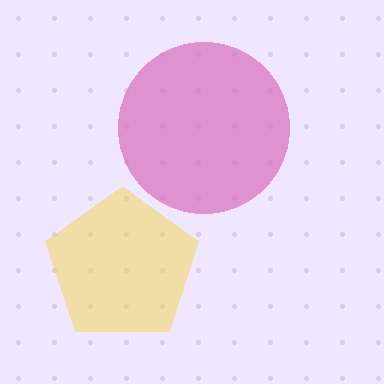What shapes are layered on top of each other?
The layered shapes are: a yellow pentagon, a pink circle.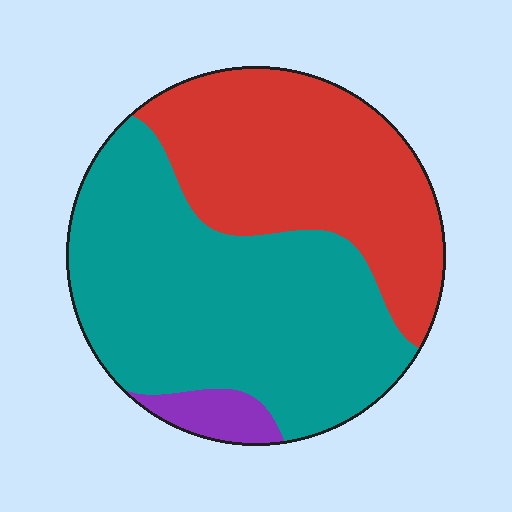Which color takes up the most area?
Teal, at roughly 55%.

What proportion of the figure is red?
Red takes up about two fifths (2/5) of the figure.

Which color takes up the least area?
Purple, at roughly 5%.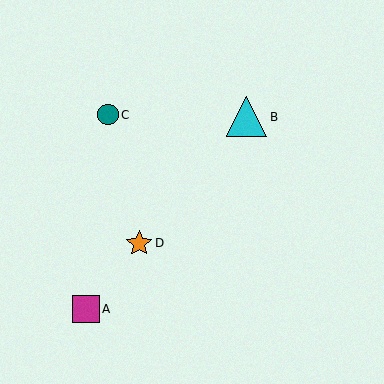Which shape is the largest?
The cyan triangle (labeled B) is the largest.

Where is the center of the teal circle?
The center of the teal circle is at (108, 115).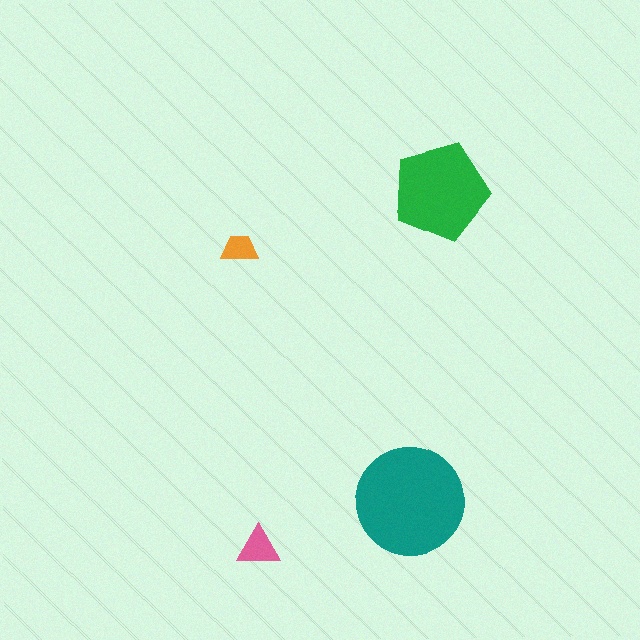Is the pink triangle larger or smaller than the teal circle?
Smaller.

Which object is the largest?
The teal circle.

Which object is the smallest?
The orange trapezoid.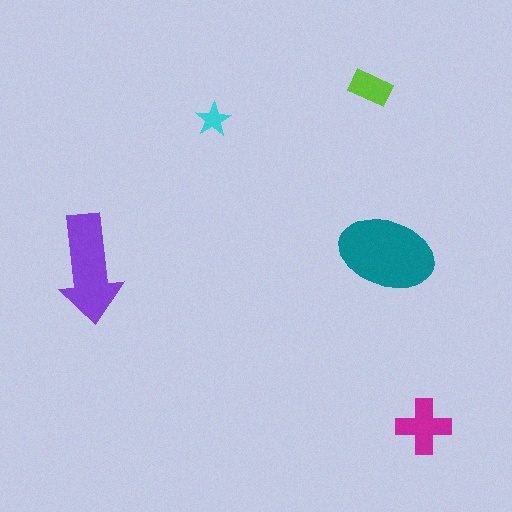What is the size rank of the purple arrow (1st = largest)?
2nd.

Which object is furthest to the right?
The magenta cross is rightmost.